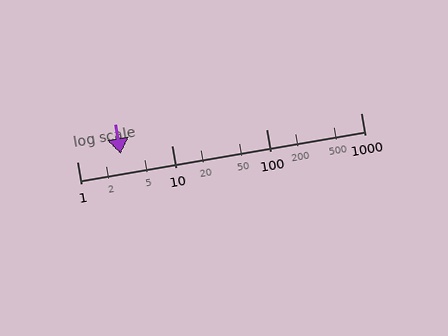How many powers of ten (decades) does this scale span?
The scale spans 3 decades, from 1 to 1000.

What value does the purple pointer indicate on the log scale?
The pointer indicates approximately 2.9.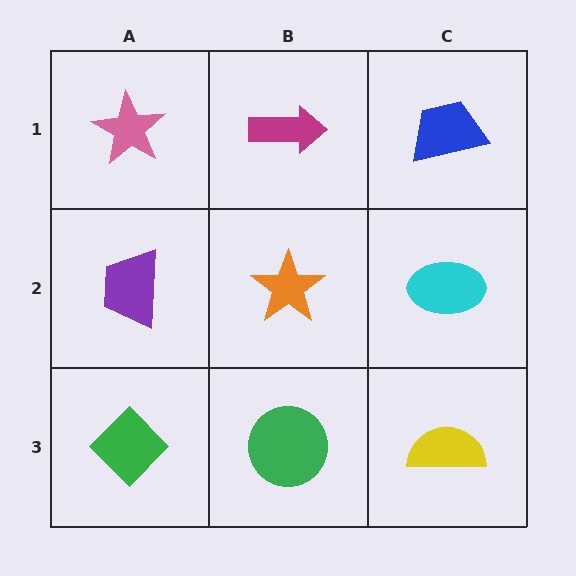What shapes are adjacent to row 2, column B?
A magenta arrow (row 1, column B), a green circle (row 3, column B), a purple trapezoid (row 2, column A), a cyan ellipse (row 2, column C).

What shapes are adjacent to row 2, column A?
A pink star (row 1, column A), a green diamond (row 3, column A), an orange star (row 2, column B).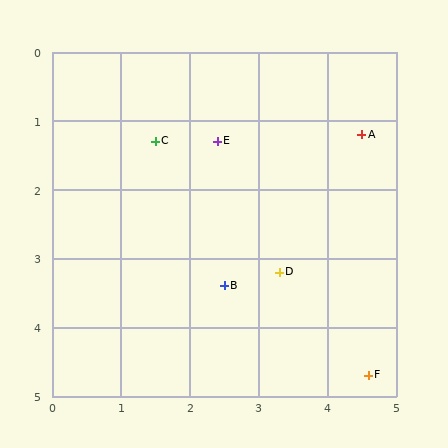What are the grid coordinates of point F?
Point F is at approximately (4.6, 4.7).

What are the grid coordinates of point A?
Point A is at approximately (4.5, 1.2).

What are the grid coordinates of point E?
Point E is at approximately (2.4, 1.3).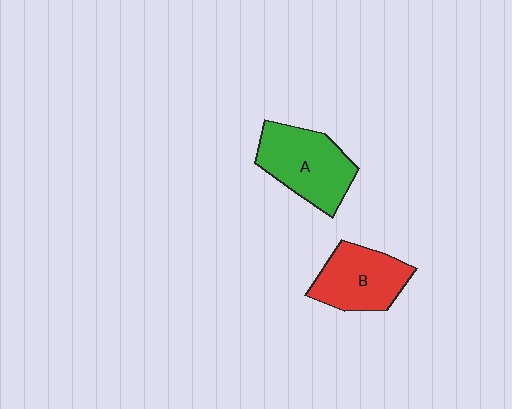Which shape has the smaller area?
Shape B (red).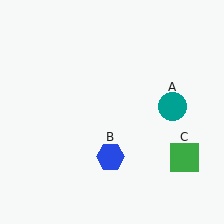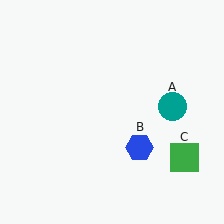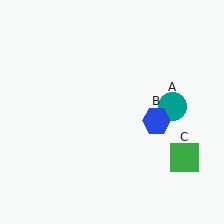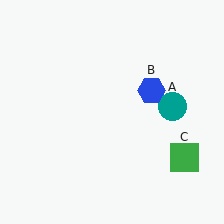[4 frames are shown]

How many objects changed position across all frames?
1 object changed position: blue hexagon (object B).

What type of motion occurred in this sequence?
The blue hexagon (object B) rotated counterclockwise around the center of the scene.